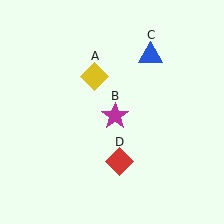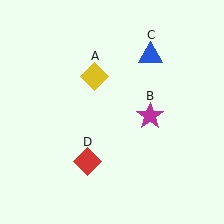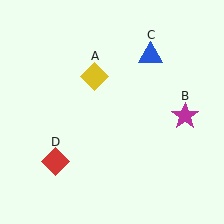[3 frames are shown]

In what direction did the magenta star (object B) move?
The magenta star (object B) moved right.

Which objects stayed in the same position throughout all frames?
Yellow diamond (object A) and blue triangle (object C) remained stationary.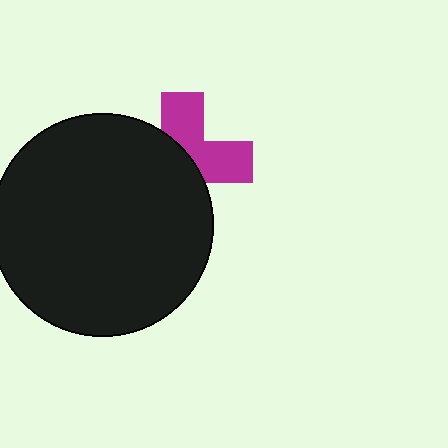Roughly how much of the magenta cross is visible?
About half of it is visible (roughly 45%).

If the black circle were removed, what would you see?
You would see the complete magenta cross.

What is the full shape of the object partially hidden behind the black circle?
The partially hidden object is a magenta cross.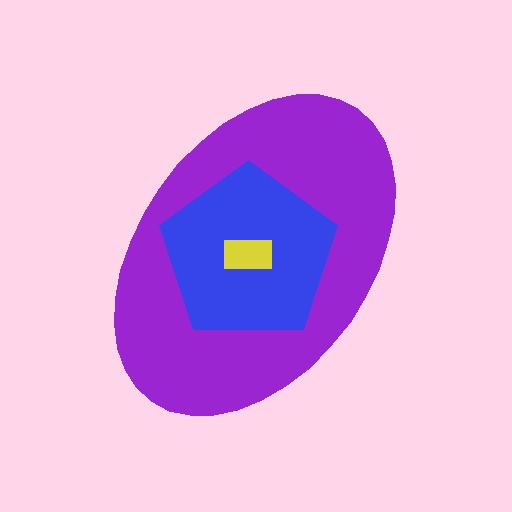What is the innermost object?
The yellow rectangle.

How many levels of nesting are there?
3.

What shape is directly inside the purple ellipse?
The blue pentagon.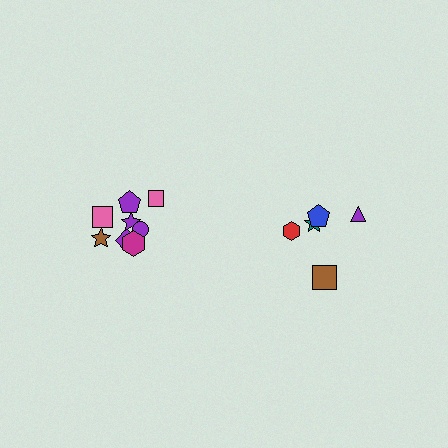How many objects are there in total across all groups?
There are 13 objects.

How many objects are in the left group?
There are 8 objects.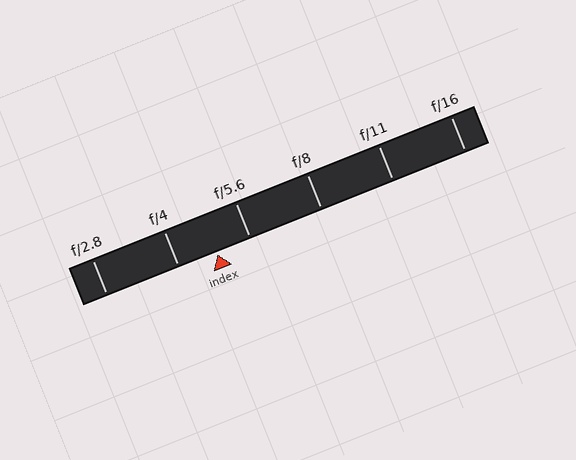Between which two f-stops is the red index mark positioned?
The index mark is between f/4 and f/5.6.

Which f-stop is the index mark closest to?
The index mark is closest to f/5.6.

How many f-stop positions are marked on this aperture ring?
There are 6 f-stop positions marked.